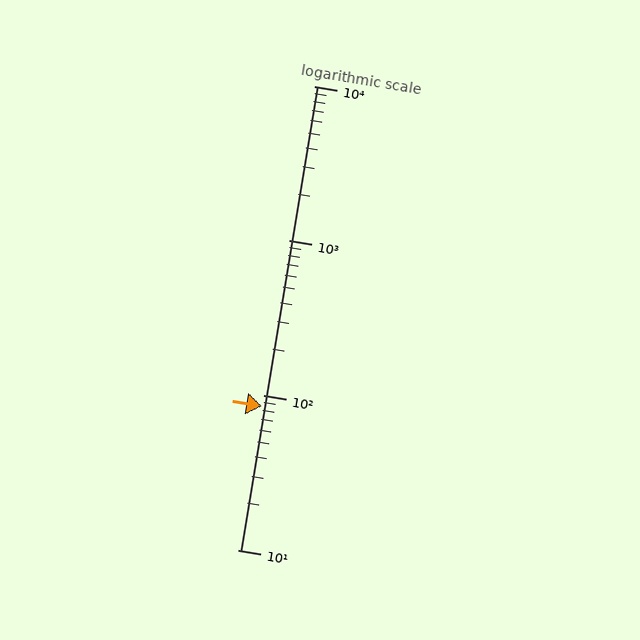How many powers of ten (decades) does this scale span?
The scale spans 3 decades, from 10 to 10000.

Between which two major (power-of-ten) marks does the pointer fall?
The pointer is between 10 and 100.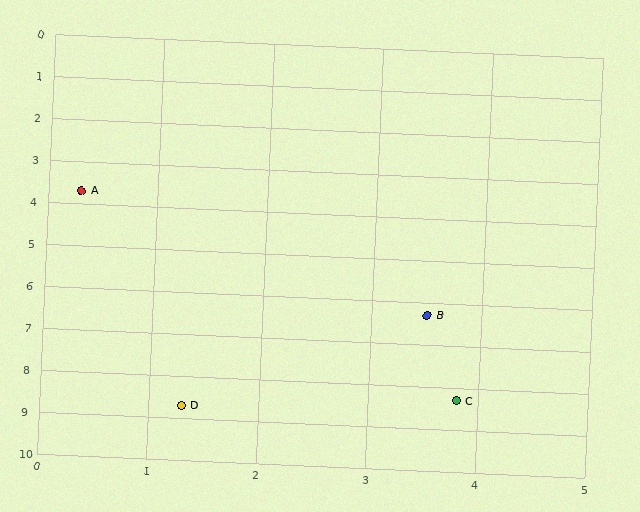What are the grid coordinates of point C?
Point C is at approximately (3.8, 8.3).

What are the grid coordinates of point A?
Point A is at approximately (0.3, 3.7).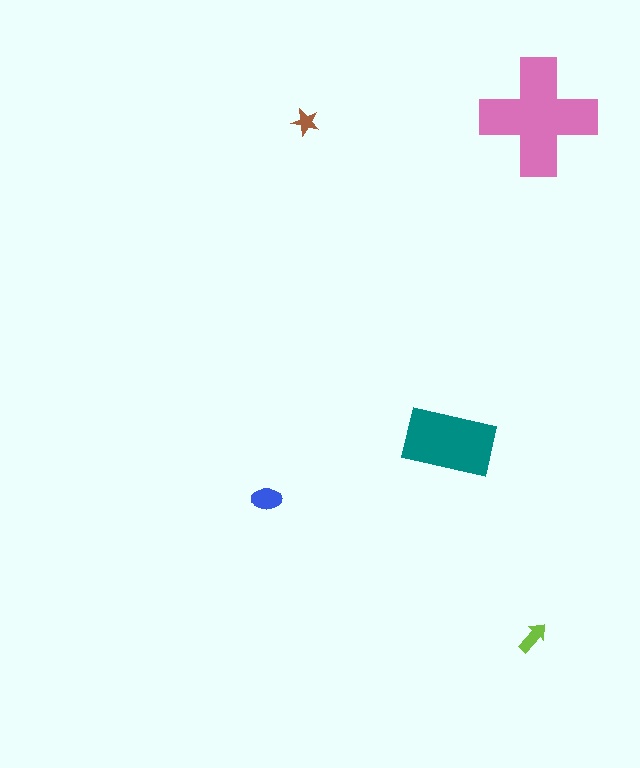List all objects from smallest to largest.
The brown star, the lime arrow, the blue ellipse, the teal rectangle, the pink cross.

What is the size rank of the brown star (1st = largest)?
5th.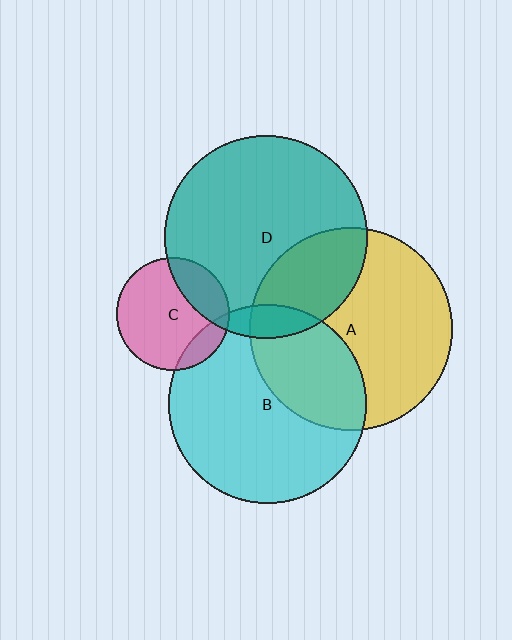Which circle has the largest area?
Circle A (yellow).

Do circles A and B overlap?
Yes.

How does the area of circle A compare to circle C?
Approximately 3.2 times.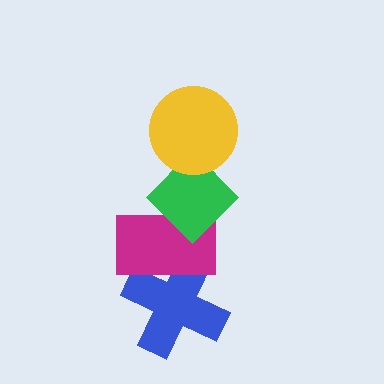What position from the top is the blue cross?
The blue cross is 4th from the top.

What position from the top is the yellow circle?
The yellow circle is 1st from the top.